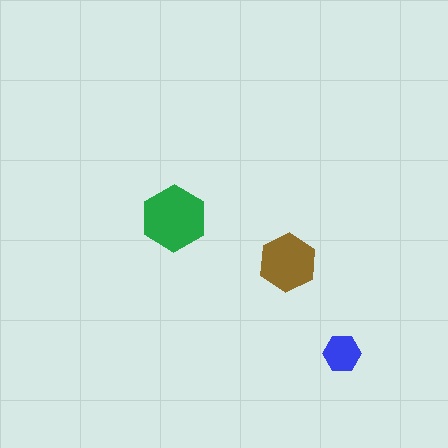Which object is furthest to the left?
The green hexagon is leftmost.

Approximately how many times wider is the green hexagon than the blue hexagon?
About 1.5 times wider.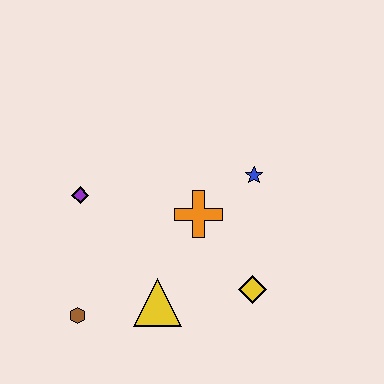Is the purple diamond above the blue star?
No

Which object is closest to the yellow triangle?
The brown hexagon is closest to the yellow triangle.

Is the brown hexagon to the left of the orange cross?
Yes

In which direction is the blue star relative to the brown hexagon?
The blue star is to the right of the brown hexagon.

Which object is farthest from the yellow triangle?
The blue star is farthest from the yellow triangle.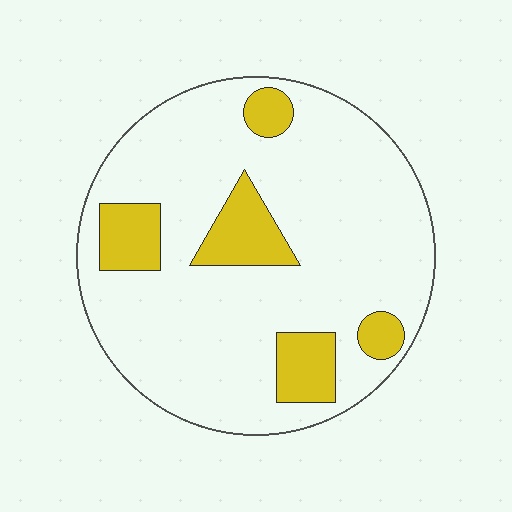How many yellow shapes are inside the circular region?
5.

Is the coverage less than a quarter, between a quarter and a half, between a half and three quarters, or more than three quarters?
Less than a quarter.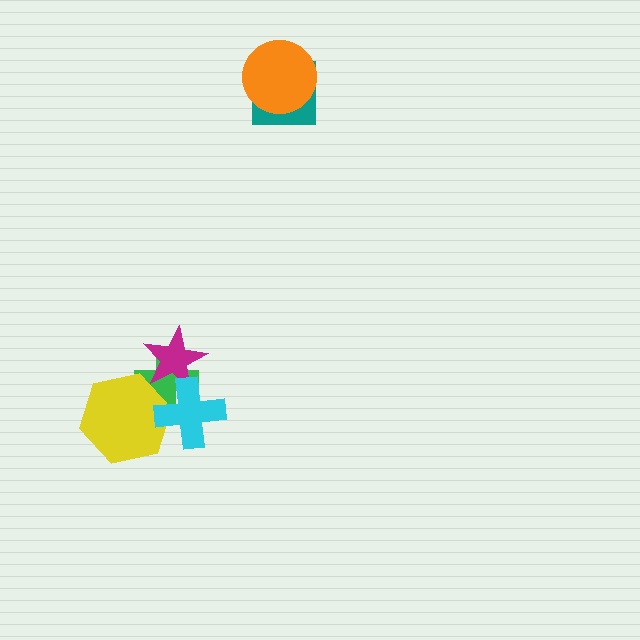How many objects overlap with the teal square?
1 object overlaps with the teal square.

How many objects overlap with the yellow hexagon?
2 objects overlap with the yellow hexagon.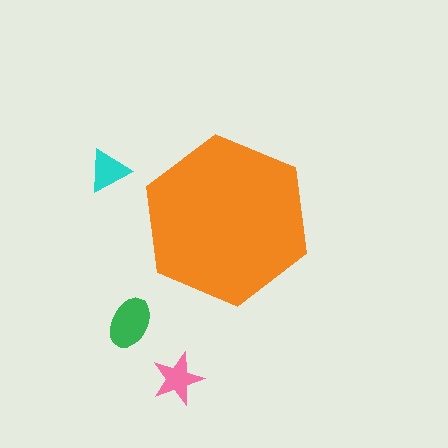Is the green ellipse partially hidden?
No, the green ellipse is fully visible.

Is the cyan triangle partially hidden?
No, the cyan triangle is fully visible.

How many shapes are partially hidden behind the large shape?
0 shapes are partially hidden.